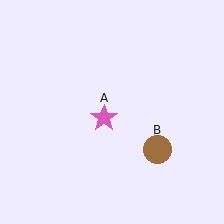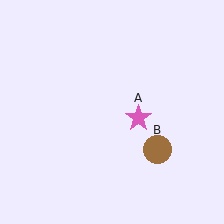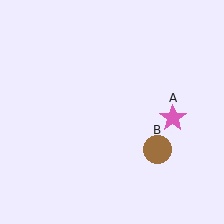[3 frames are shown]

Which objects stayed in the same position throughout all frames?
Brown circle (object B) remained stationary.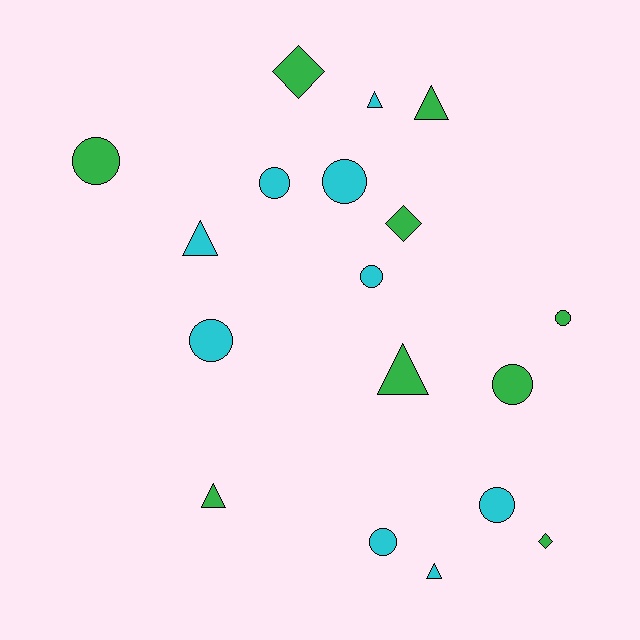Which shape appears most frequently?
Circle, with 9 objects.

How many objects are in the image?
There are 18 objects.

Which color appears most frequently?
Green, with 9 objects.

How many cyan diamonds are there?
There are no cyan diamonds.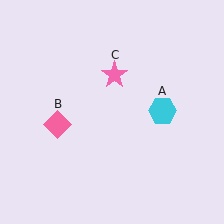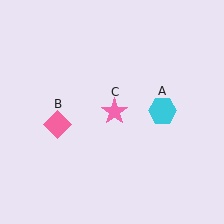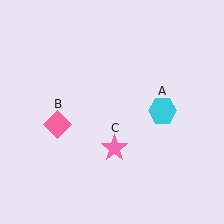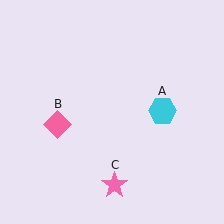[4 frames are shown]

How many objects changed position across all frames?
1 object changed position: pink star (object C).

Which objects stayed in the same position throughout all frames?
Cyan hexagon (object A) and pink diamond (object B) remained stationary.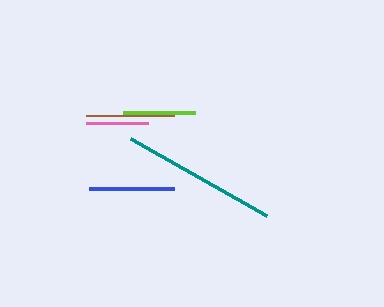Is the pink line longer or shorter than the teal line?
The teal line is longer than the pink line.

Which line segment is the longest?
The teal line is the longest at approximately 156 pixels.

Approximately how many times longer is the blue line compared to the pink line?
The blue line is approximately 1.4 times the length of the pink line.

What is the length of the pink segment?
The pink segment is approximately 61 pixels long.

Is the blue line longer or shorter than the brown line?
The brown line is longer than the blue line.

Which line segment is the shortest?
The pink line is the shortest at approximately 61 pixels.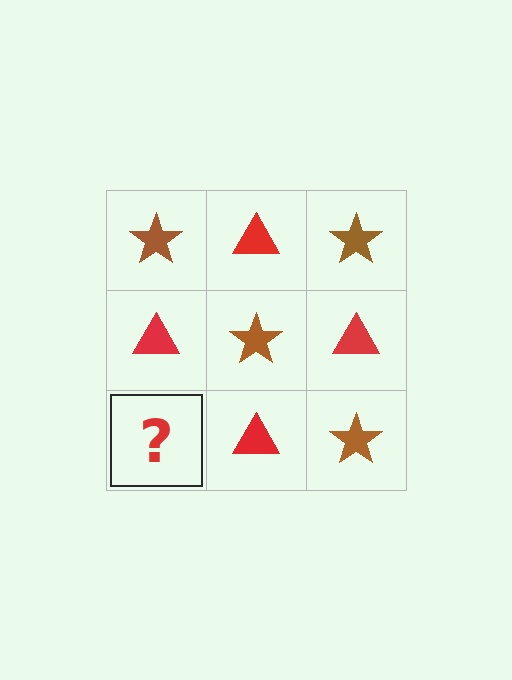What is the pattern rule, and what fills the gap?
The rule is that it alternates brown star and red triangle in a checkerboard pattern. The gap should be filled with a brown star.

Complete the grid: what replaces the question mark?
The question mark should be replaced with a brown star.